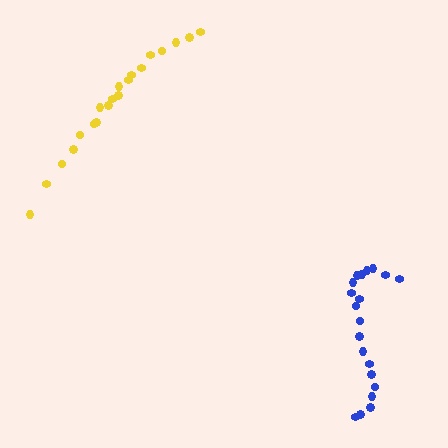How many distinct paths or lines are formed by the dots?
There are 2 distinct paths.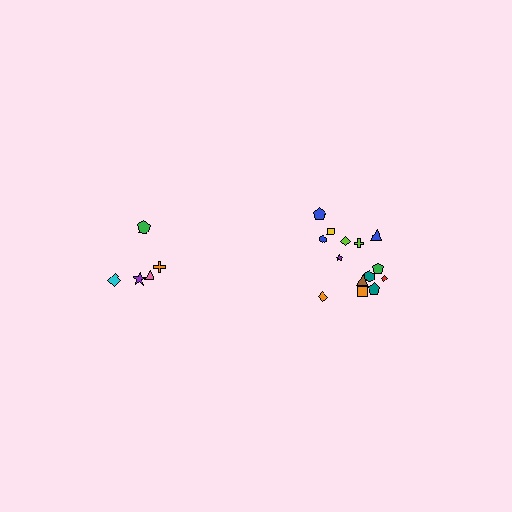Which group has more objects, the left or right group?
The right group.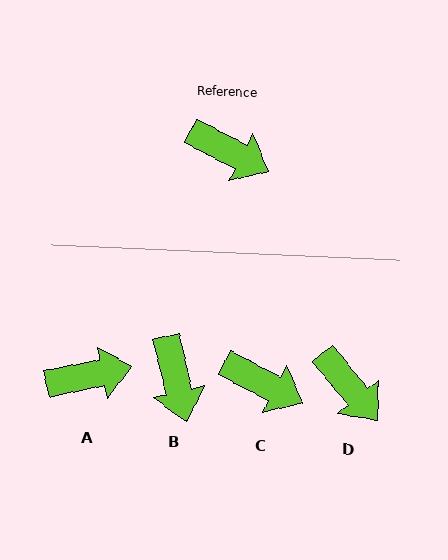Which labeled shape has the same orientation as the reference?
C.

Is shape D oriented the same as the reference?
No, it is off by about 23 degrees.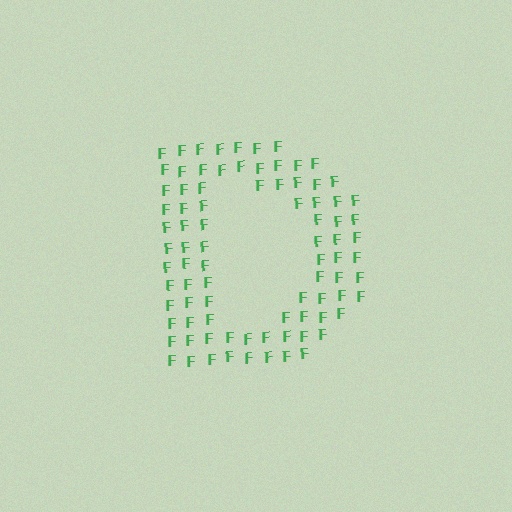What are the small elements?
The small elements are letter F's.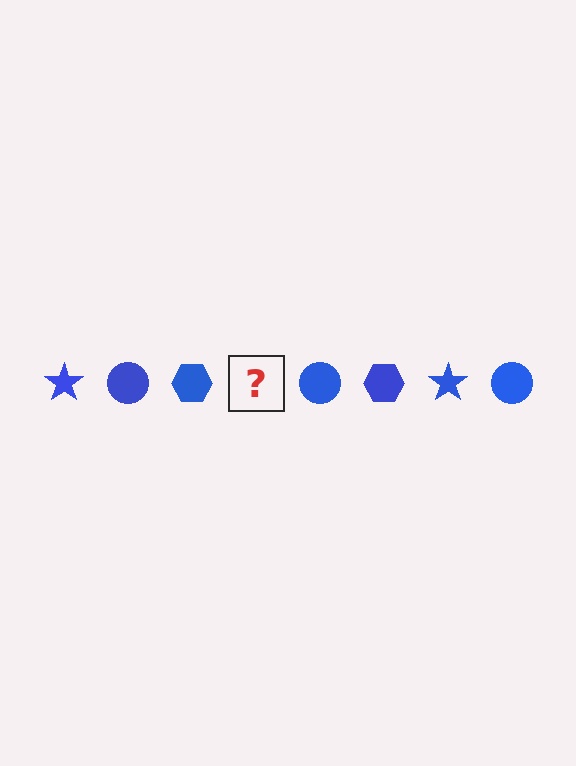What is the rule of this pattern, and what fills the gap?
The rule is that the pattern cycles through star, circle, hexagon shapes in blue. The gap should be filled with a blue star.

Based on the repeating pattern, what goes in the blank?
The blank should be a blue star.